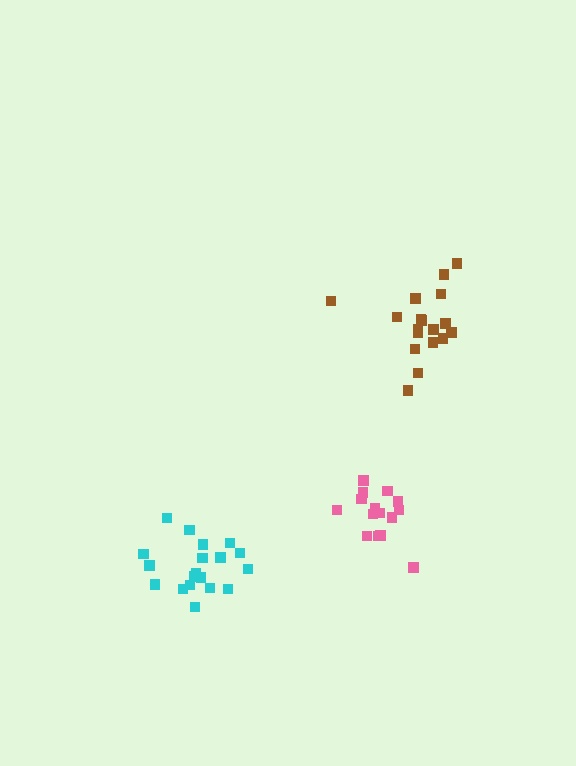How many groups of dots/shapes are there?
There are 3 groups.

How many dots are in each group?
Group 1: 18 dots, Group 2: 19 dots, Group 3: 15 dots (52 total).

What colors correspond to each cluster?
The clusters are colored: brown, cyan, pink.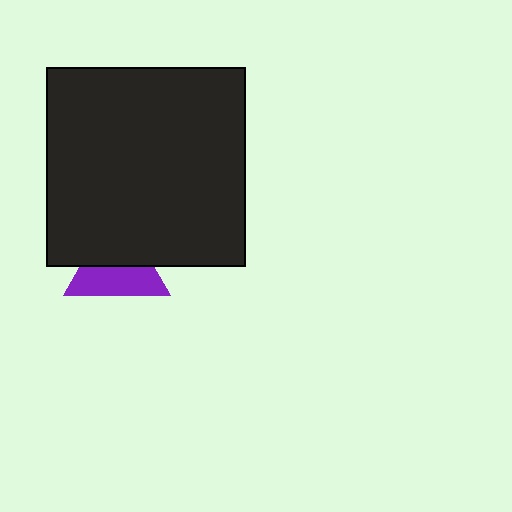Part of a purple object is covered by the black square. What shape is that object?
It is a triangle.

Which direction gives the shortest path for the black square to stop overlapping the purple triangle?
Moving up gives the shortest separation.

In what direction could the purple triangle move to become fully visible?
The purple triangle could move down. That would shift it out from behind the black square entirely.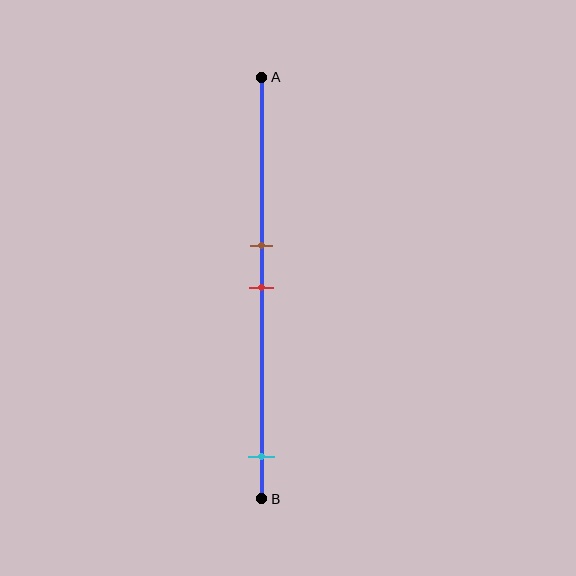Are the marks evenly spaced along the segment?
No, the marks are not evenly spaced.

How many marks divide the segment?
There are 3 marks dividing the segment.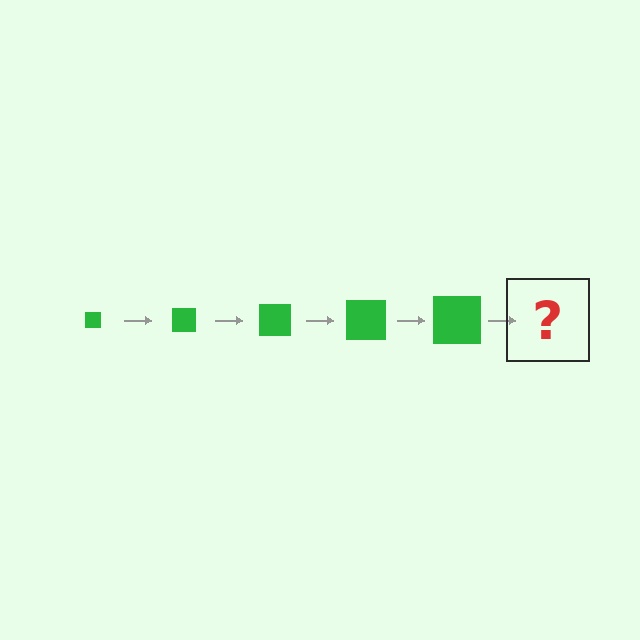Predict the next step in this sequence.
The next step is a green square, larger than the previous one.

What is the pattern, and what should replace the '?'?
The pattern is that the square gets progressively larger each step. The '?' should be a green square, larger than the previous one.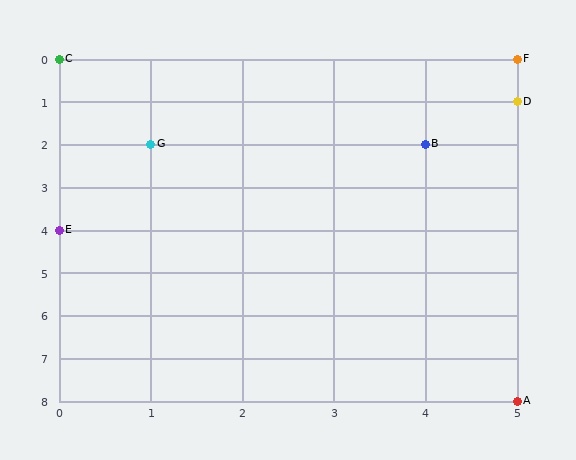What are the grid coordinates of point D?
Point D is at grid coordinates (5, 1).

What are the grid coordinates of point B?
Point B is at grid coordinates (4, 2).